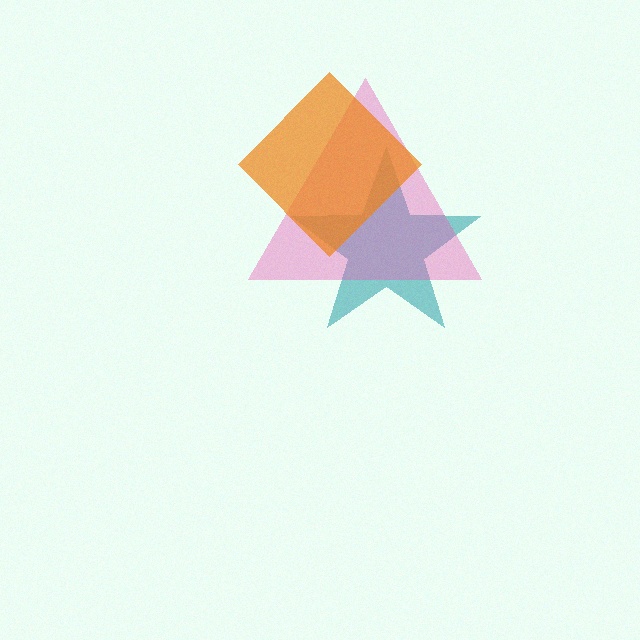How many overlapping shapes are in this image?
There are 3 overlapping shapes in the image.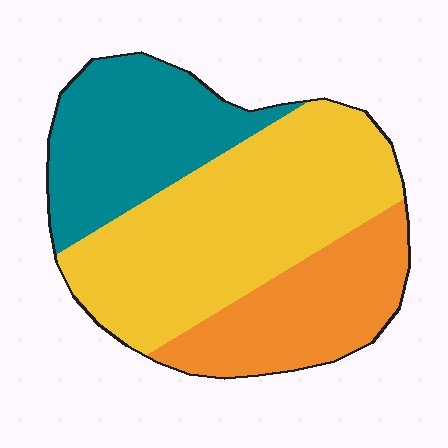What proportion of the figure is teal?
Teal takes up about one quarter (1/4) of the figure.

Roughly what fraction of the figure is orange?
Orange covers roughly 25% of the figure.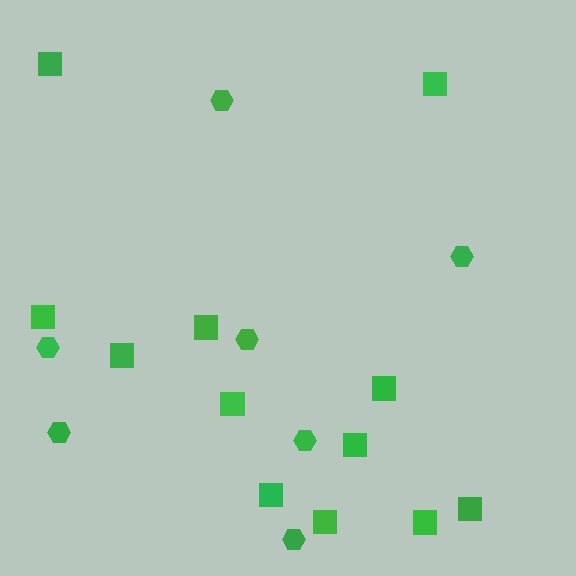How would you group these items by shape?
There are 2 groups: one group of hexagons (7) and one group of squares (12).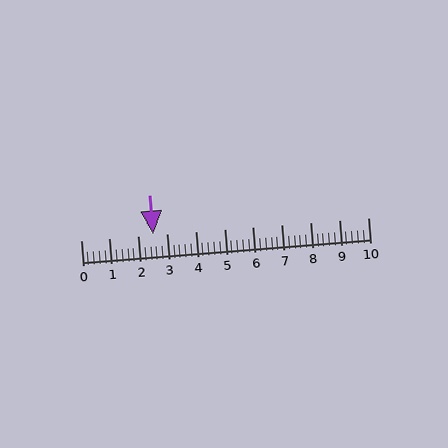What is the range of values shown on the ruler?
The ruler shows values from 0 to 10.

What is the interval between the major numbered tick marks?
The major tick marks are spaced 1 units apart.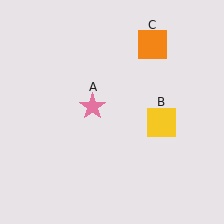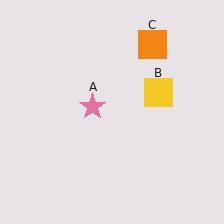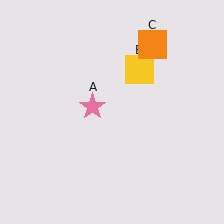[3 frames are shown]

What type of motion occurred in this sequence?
The yellow square (object B) rotated counterclockwise around the center of the scene.